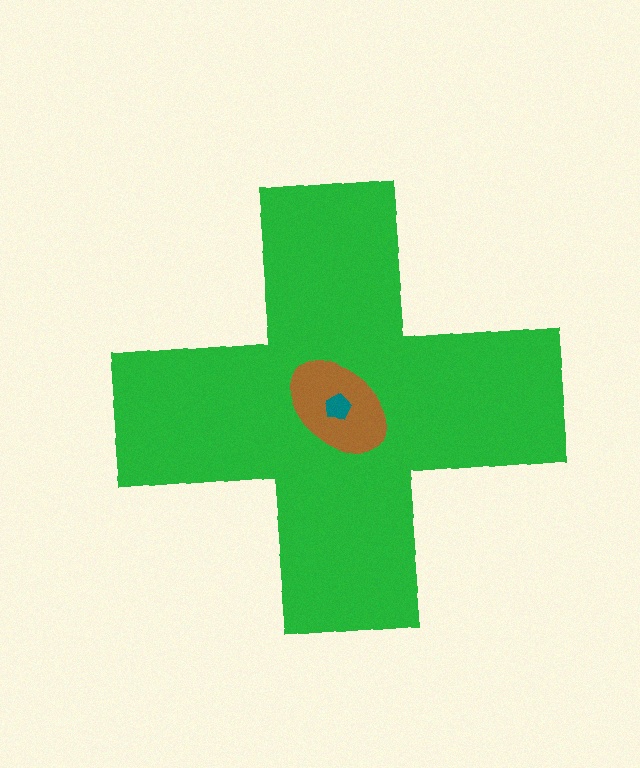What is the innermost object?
The teal pentagon.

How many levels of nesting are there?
3.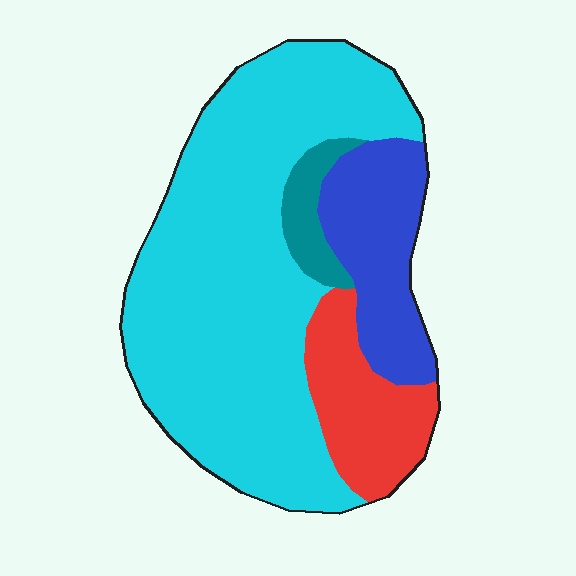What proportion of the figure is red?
Red covers around 15% of the figure.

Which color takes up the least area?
Teal, at roughly 5%.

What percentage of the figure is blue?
Blue covers roughly 15% of the figure.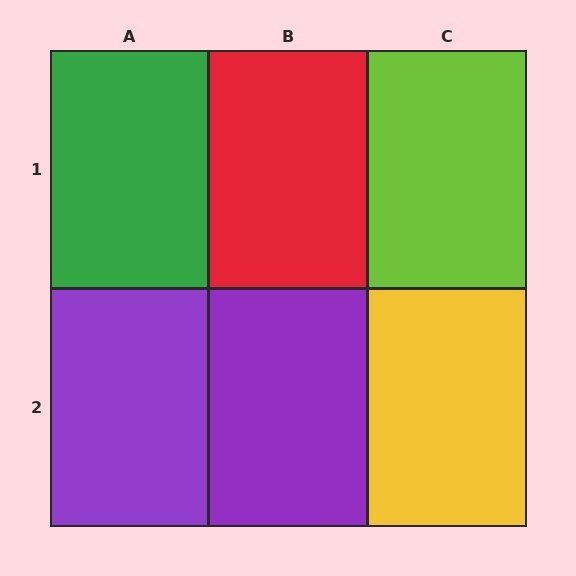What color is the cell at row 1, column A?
Green.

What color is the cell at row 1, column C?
Lime.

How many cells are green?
1 cell is green.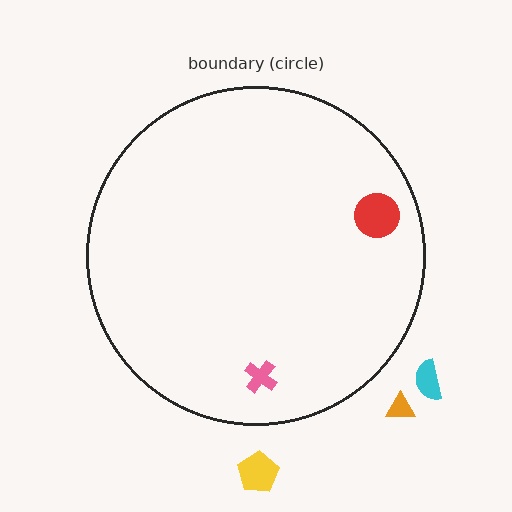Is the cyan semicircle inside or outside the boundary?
Outside.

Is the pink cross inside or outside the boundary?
Inside.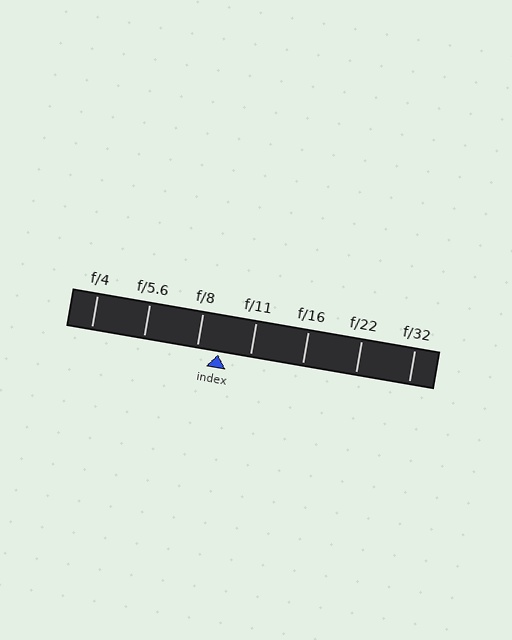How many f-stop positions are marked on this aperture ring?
There are 7 f-stop positions marked.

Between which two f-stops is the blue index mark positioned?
The index mark is between f/8 and f/11.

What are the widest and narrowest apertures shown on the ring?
The widest aperture shown is f/4 and the narrowest is f/32.